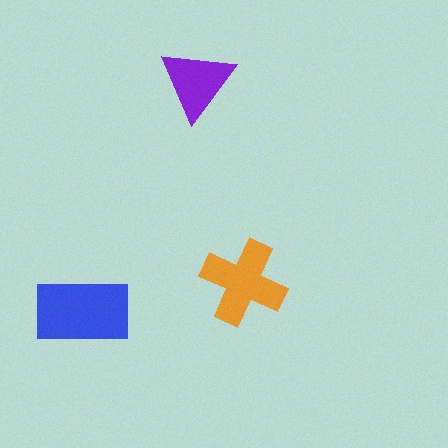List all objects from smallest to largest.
The purple triangle, the orange cross, the blue rectangle.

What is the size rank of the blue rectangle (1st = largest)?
1st.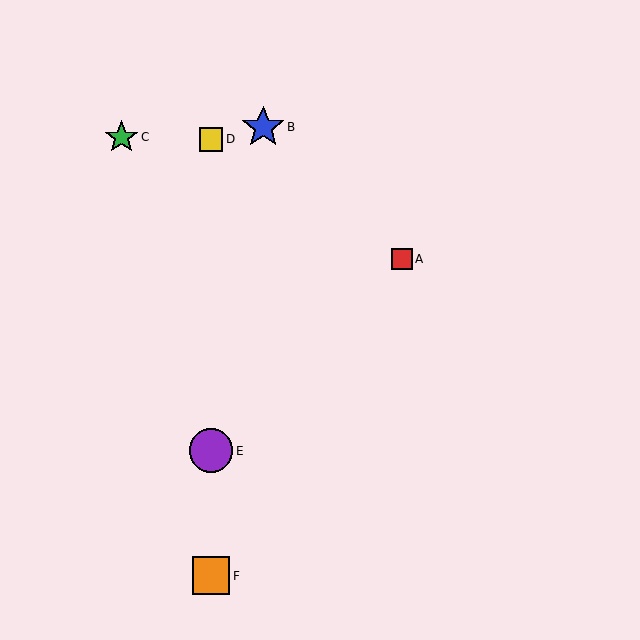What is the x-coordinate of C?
Object C is at x≈122.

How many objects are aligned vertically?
3 objects (D, E, F) are aligned vertically.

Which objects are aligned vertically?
Objects D, E, F are aligned vertically.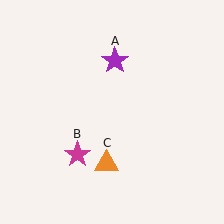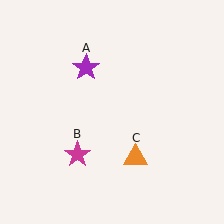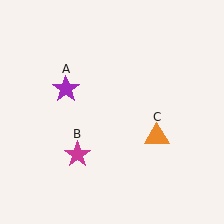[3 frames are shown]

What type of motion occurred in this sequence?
The purple star (object A), orange triangle (object C) rotated counterclockwise around the center of the scene.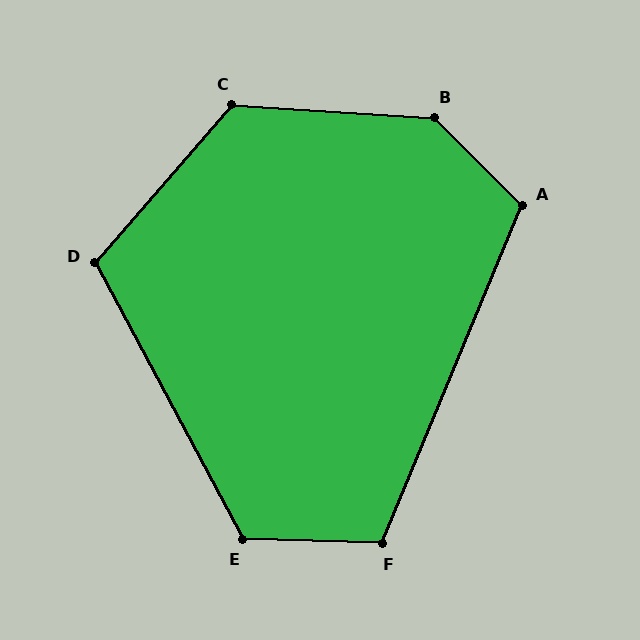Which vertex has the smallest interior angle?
F, at approximately 111 degrees.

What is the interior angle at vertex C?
Approximately 127 degrees (obtuse).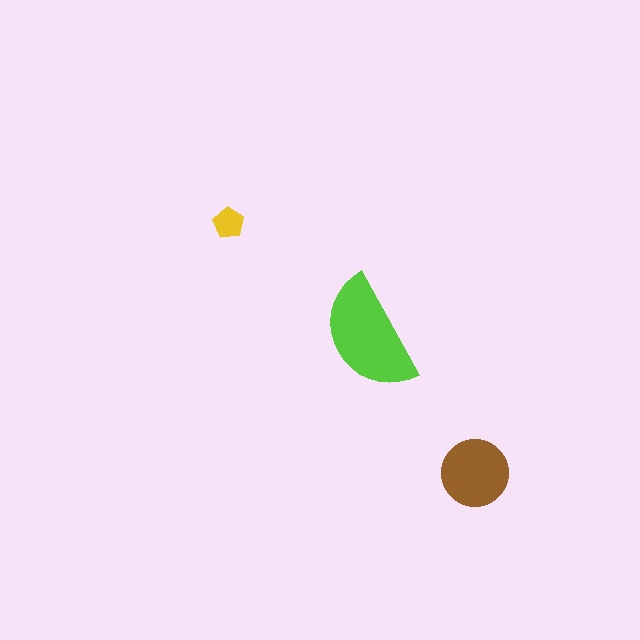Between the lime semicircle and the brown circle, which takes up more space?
The lime semicircle.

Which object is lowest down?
The brown circle is bottommost.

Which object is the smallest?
The yellow pentagon.